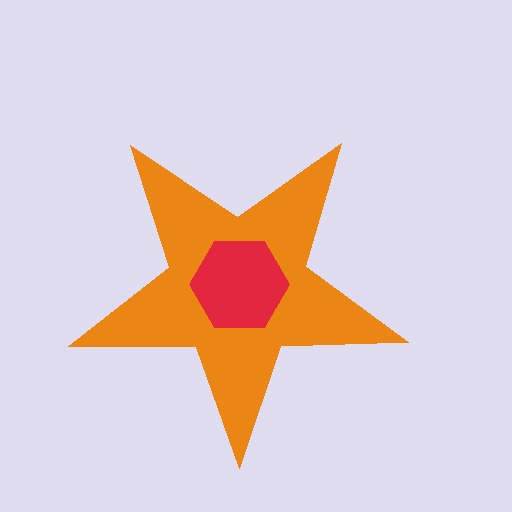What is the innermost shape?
The red hexagon.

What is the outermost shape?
The orange star.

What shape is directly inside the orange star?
The red hexagon.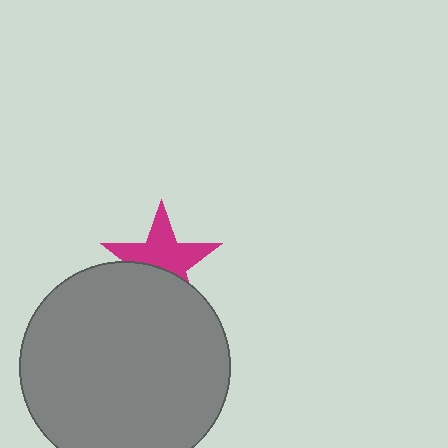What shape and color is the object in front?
The object in front is a gray circle.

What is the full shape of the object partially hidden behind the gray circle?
The partially hidden object is a magenta star.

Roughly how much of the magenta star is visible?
About half of it is visible (roughly 60%).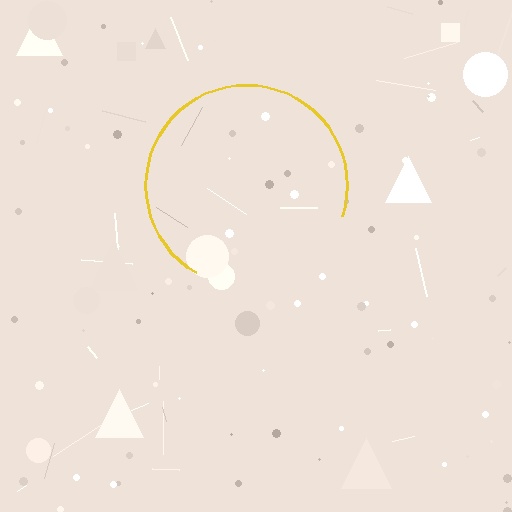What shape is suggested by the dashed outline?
The dashed outline suggests a circle.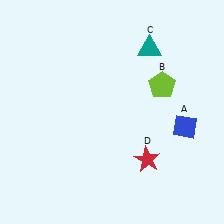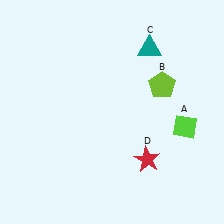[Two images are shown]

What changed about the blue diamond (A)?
In Image 1, A is blue. In Image 2, it changed to lime.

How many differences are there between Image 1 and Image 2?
There is 1 difference between the two images.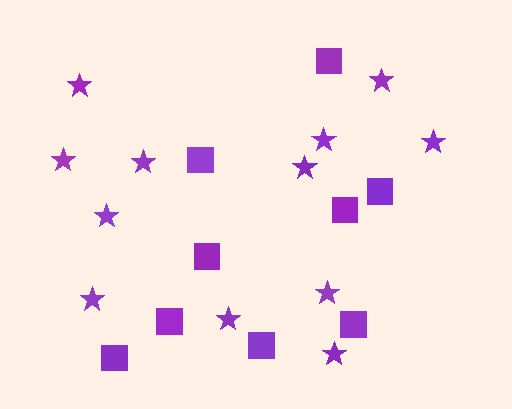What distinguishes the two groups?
There are 2 groups: one group of squares (9) and one group of stars (12).